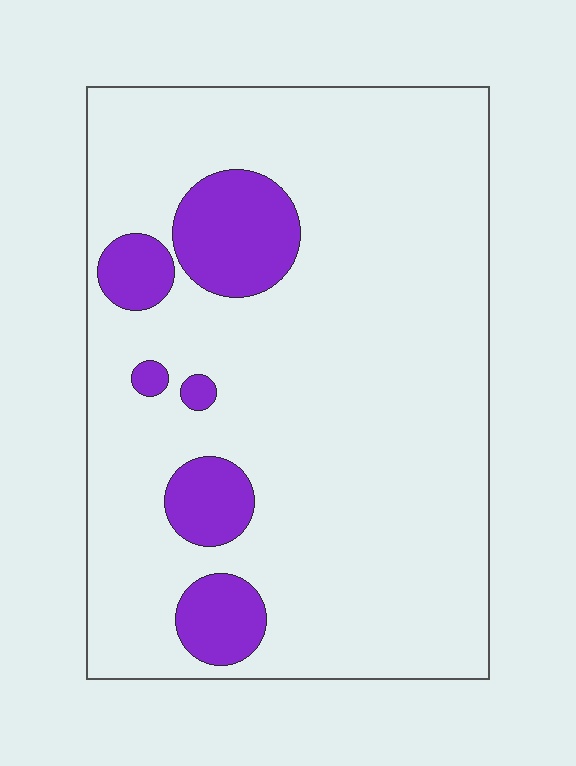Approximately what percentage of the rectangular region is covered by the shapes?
Approximately 15%.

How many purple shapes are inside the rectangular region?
6.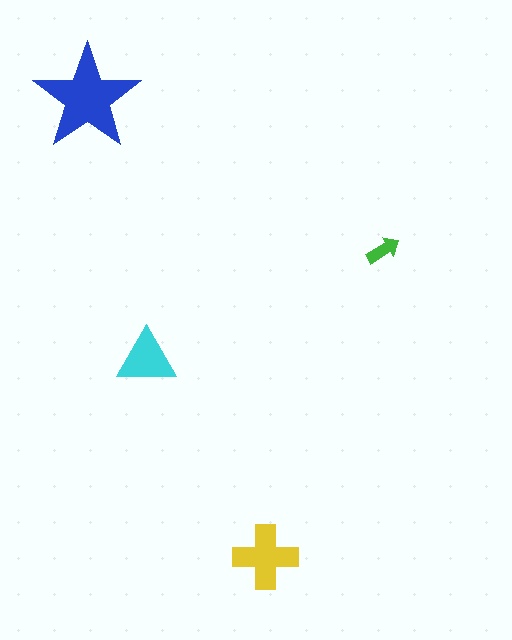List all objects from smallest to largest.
The green arrow, the cyan triangle, the yellow cross, the blue star.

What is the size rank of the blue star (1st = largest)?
1st.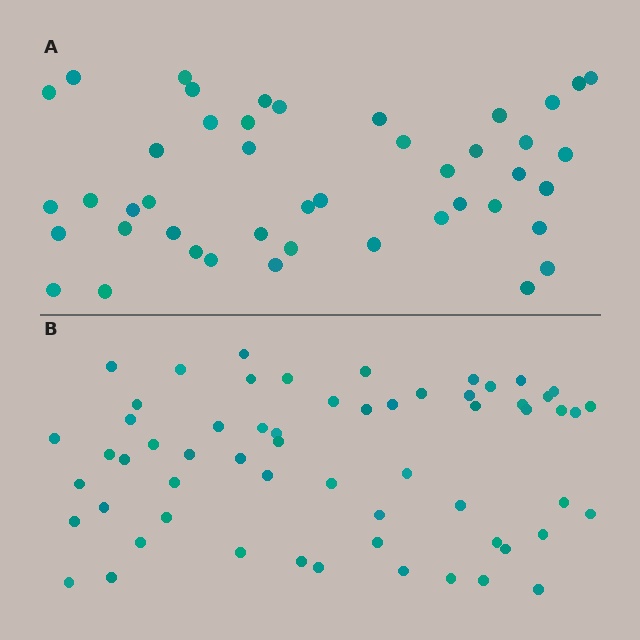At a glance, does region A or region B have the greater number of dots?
Region B (the bottom region) has more dots.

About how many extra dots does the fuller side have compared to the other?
Region B has approximately 15 more dots than region A.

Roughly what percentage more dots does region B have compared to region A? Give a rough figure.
About 35% more.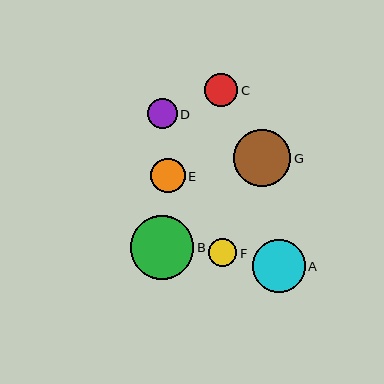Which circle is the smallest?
Circle F is the smallest with a size of approximately 28 pixels.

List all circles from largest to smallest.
From largest to smallest: B, G, A, E, C, D, F.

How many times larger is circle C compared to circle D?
Circle C is approximately 1.1 times the size of circle D.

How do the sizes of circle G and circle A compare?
Circle G and circle A are approximately the same size.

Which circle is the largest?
Circle B is the largest with a size of approximately 63 pixels.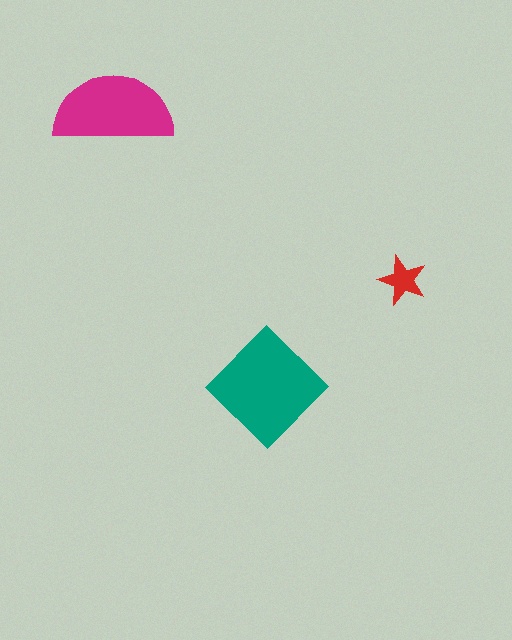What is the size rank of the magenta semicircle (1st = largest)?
2nd.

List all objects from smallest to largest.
The red star, the magenta semicircle, the teal diamond.